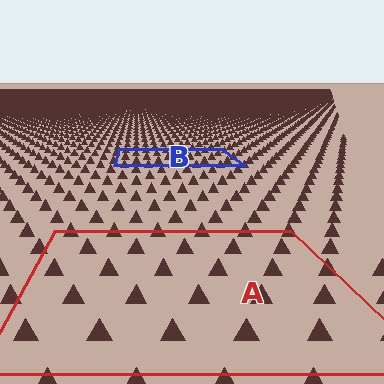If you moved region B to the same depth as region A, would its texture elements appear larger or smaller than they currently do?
They would appear larger. At a closer depth, the same texture elements are projected at a bigger on-screen size.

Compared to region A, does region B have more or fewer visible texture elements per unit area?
Region B has more texture elements per unit area — they are packed more densely because it is farther away.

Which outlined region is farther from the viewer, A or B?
Region B is farther from the viewer — the texture elements inside it appear smaller and more densely packed.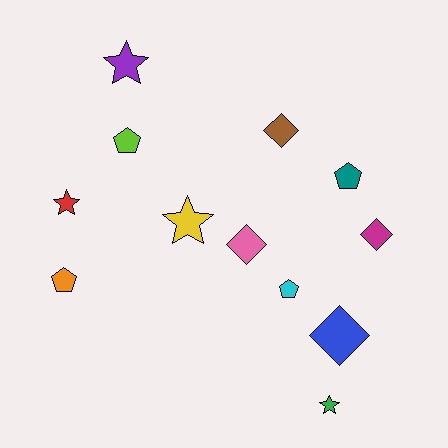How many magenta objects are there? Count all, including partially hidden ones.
There is 1 magenta object.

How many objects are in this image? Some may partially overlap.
There are 12 objects.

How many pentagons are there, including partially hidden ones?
There are 4 pentagons.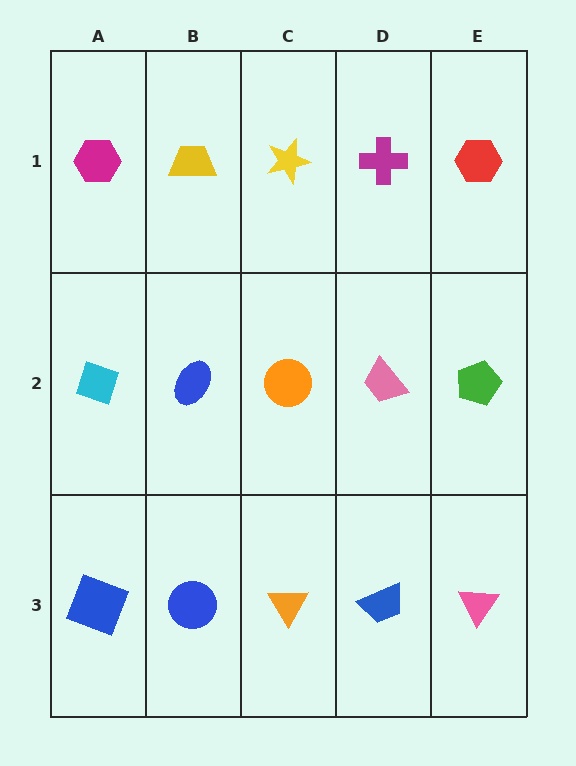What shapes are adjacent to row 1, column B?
A blue ellipse (row 2, column B), a magenta hexagon (row 1, column A), a yellow star (row 1, column C).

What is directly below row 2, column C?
An orange triangle.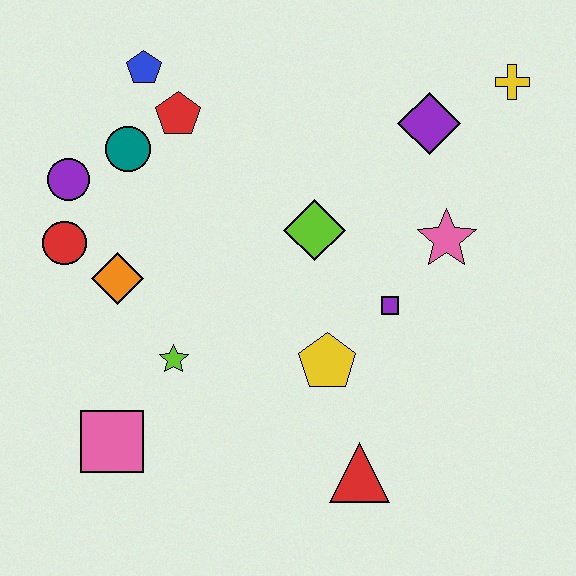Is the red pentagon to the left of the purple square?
Yes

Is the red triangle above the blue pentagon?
No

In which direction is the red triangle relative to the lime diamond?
The red triangle is below the lime diamond.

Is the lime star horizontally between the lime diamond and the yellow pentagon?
No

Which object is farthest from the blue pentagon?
The red triangle is farthest from the blue pentagon.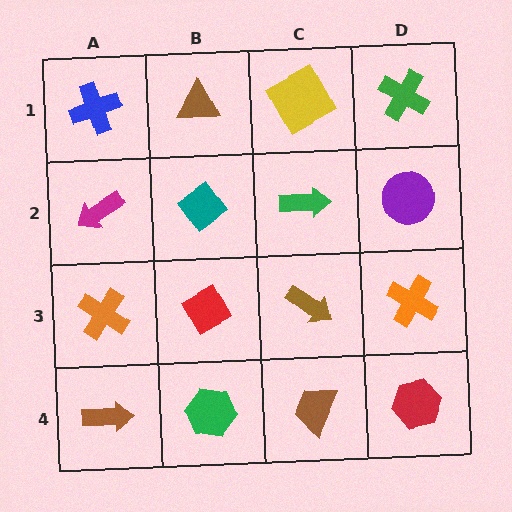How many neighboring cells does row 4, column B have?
3.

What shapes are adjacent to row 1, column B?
A teal diamond (row 2, column B), a blue cross (row 1, column A), a yellow square (row 1, column C).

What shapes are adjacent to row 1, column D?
A purple circle (row 2, column D), a yellow square (row 1, column C).